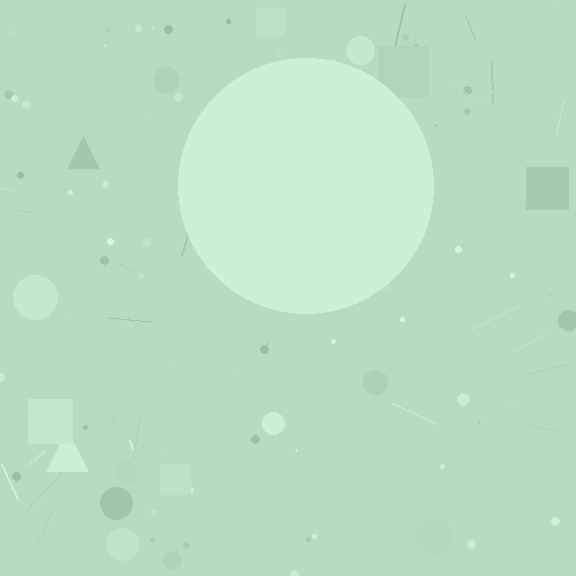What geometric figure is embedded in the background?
A circle is embedded in the background.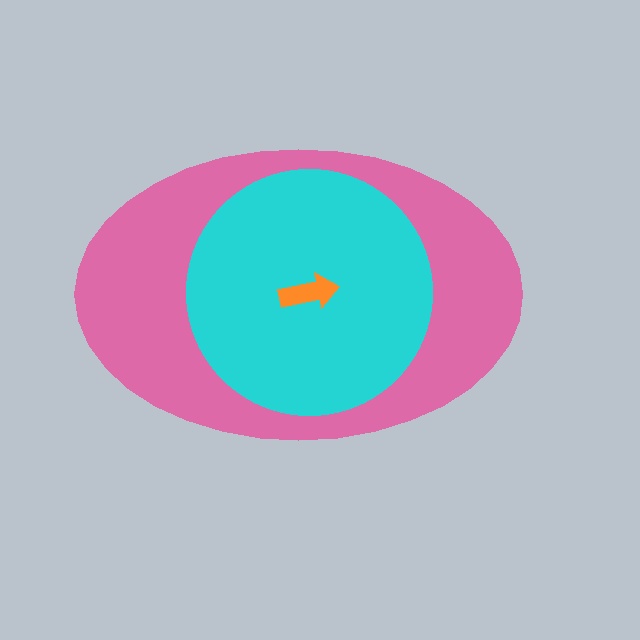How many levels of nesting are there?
3.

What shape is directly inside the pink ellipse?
The cyan circle.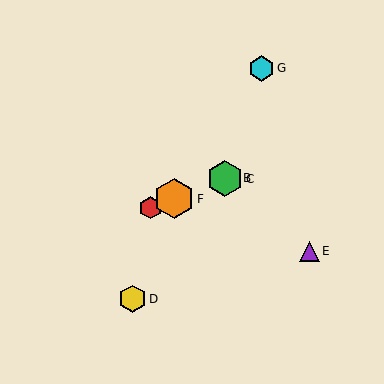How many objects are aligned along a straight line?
4 objects (A, B, C, F) are aligned along a straight line.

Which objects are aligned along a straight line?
Objects A, B, C, F are aligned along a straight line.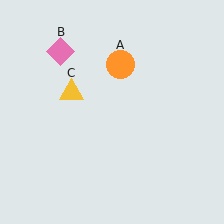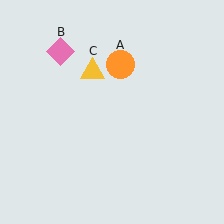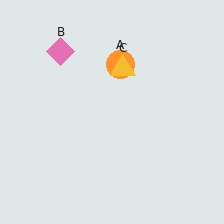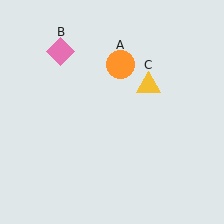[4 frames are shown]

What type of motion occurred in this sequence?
The yellow triangle (object C) rotated clockwise around the center of the scene.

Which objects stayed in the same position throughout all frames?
Orange circle (object A) and pink diamond (object B) remained stationary.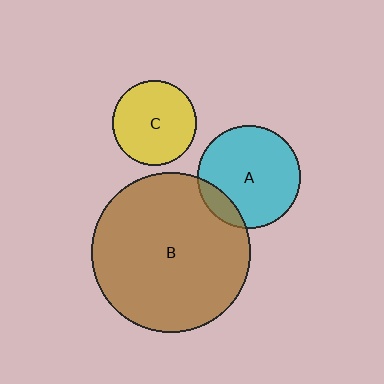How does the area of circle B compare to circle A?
Approximately 2.4 times.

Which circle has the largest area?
Circle B (brown).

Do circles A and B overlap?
Yes.